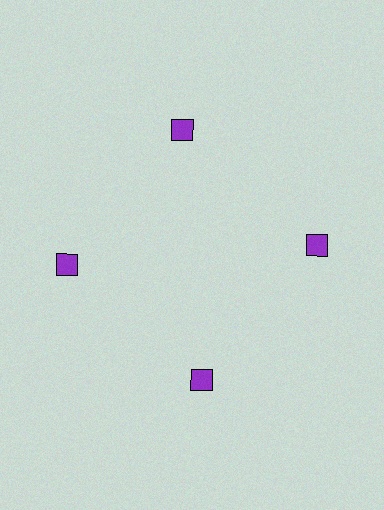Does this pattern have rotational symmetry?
Yes, this pattern has 4-fold rotational symmetry. It looks the same after rotating 90 degrees around the center.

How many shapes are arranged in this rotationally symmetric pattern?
There are 4 shapes, arranged in 4 groups of 1.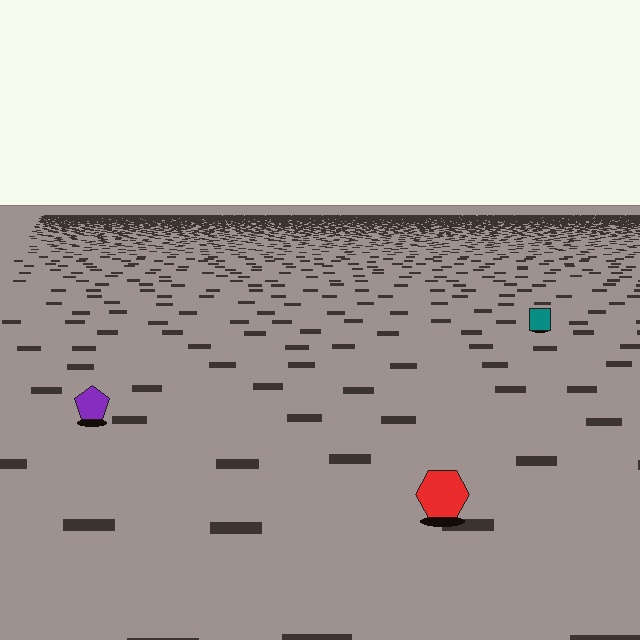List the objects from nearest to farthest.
From nearest to farthest: the red hexagon, the purple pentagon, the teal square.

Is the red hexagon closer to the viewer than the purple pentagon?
Yes. The red hexagon is closer — you can tell from the texture gradient: the ground texture is coarser near it.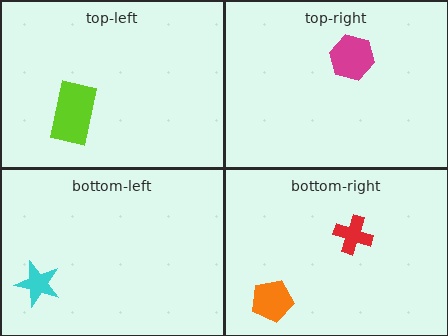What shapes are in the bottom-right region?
The red cross, the orange pentagon.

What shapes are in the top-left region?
The lime rectangle.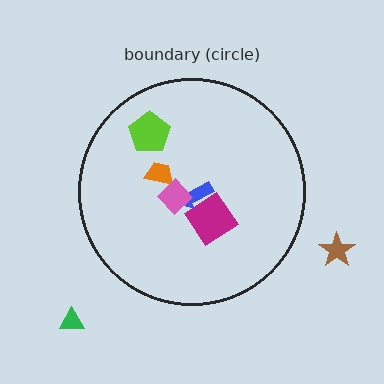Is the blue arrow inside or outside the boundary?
Inside.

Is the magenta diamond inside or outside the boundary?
Inside.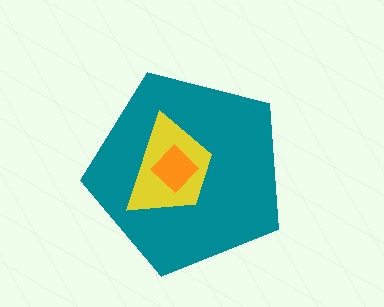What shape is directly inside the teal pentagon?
The yellow trapezoid.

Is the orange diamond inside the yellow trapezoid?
Yes.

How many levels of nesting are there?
3.